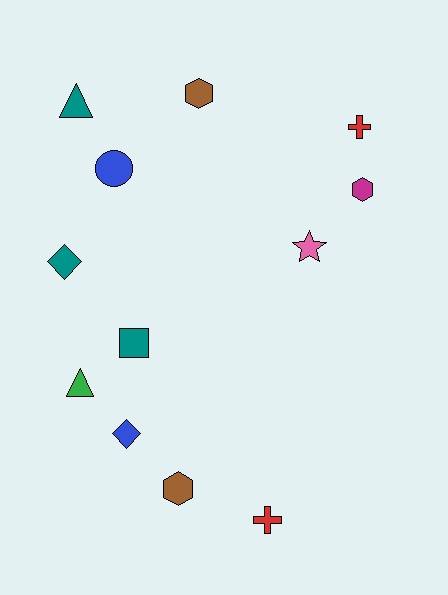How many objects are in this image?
There are 12 objects.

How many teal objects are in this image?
There are 3 teal objects.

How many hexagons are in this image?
There are 3 hexagons.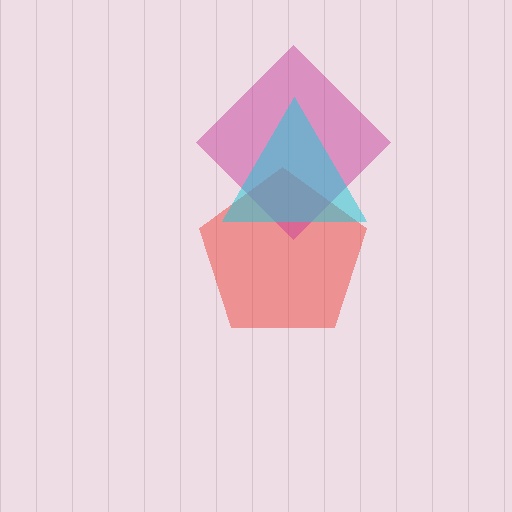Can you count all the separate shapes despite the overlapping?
Yes, there are 3 separate shapes.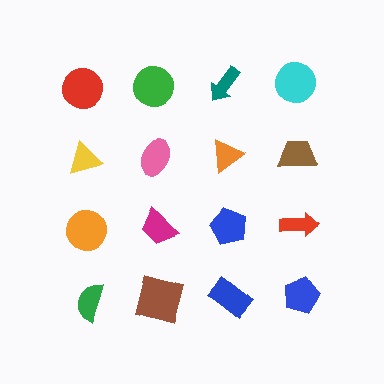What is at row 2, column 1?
A yellow triangle.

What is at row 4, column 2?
A brown square.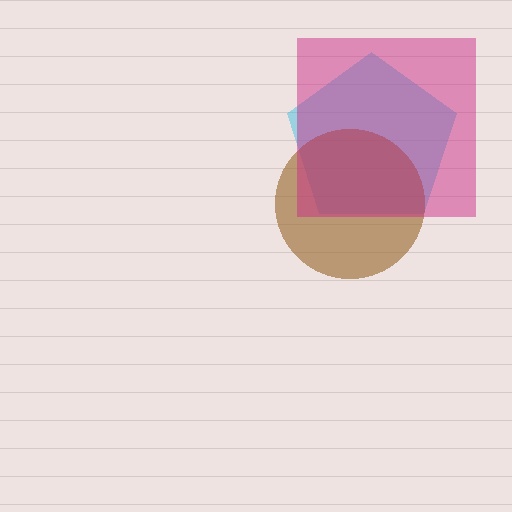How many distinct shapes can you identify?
There are 3 distinct shapes: a cyan pentagon, a brown circle, a magenta square.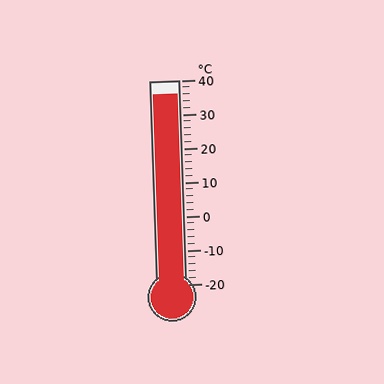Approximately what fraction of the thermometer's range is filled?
The thermometer is filled to approximately 95% of its range.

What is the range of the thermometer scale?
The thermometer scale ranges from -20°C to 40°C.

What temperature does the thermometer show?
The thermometer shows approximately 36°C.